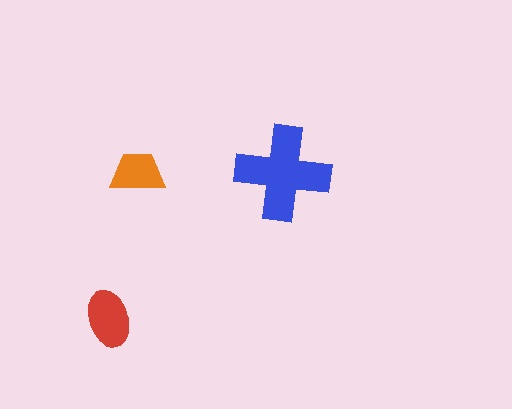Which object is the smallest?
The orange trapezoid.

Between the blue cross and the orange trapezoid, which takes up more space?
The blue cross.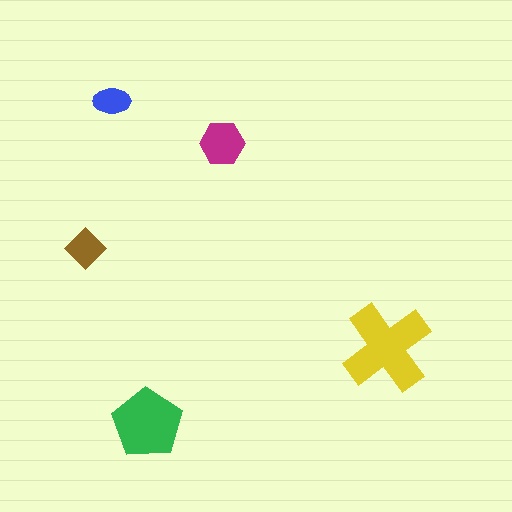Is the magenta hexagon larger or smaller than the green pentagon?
Smaller.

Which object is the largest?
The yellow cross.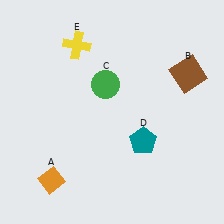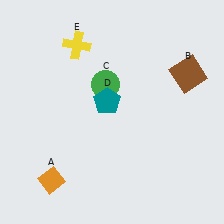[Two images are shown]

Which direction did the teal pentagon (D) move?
The teal pentagon (D) moved up.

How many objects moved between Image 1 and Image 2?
1 object moved between the two images.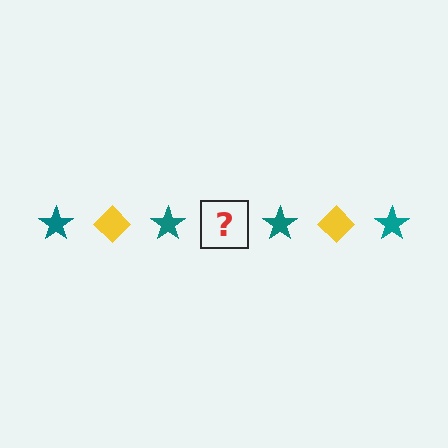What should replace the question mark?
The question mark should be replaced with a yellow diamond.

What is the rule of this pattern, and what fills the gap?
The rule is that the pattern alternates between teal star and yellow diamond. The gap should be filled with a yellow diamond.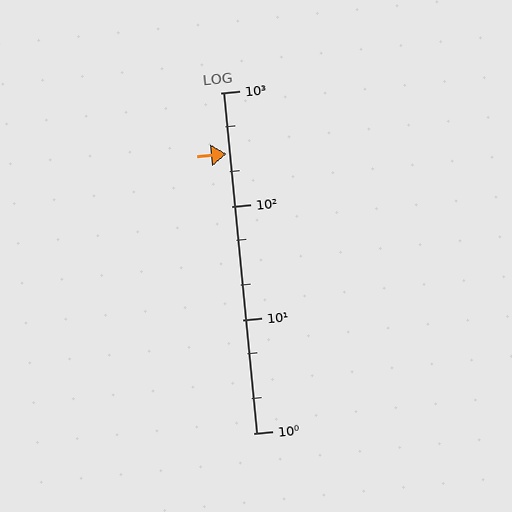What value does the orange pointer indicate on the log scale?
The pointer indicates approximately 290.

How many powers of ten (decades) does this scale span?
The scale spans 3 decades, from 1 to 1000.